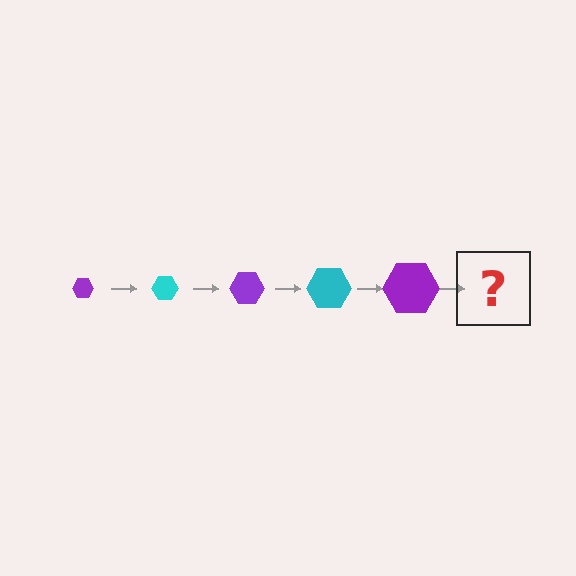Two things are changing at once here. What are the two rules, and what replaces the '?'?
The two rules are that the hexagon grows larger each step and the color cycles through purple and cyan. The '?' should be a cyan hexagon, larger than the previous one.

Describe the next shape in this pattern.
It should be a cyan hexagon, larger than the previous one.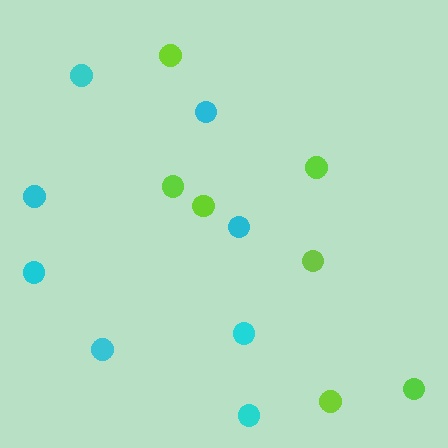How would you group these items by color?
There are 2 groups: one group of lime circles (7) and one group of cyan circles (8).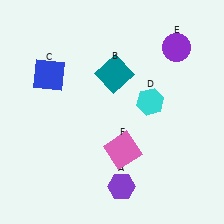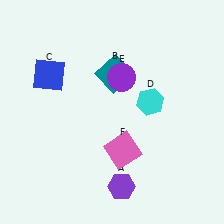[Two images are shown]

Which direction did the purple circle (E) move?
The purple circle (E) moved left.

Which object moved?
The purple circle (E) moved left.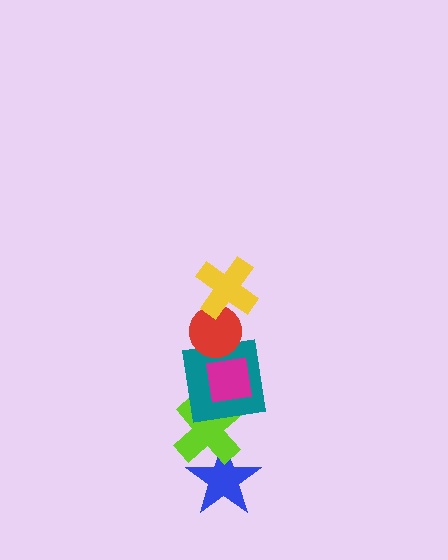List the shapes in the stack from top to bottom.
From top to bottom: the yellow cross, the red circle, the magenta square, the teal square, the lime cross, the blue star.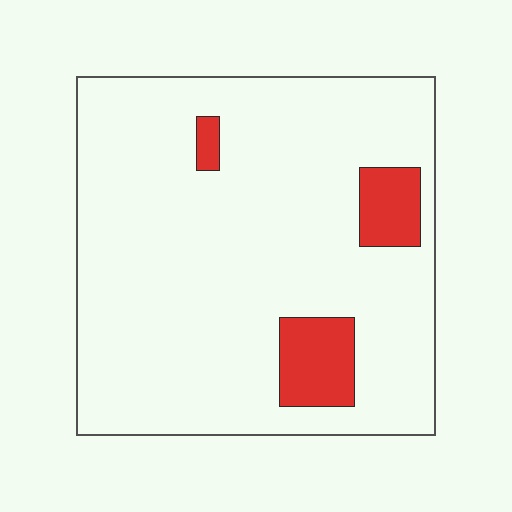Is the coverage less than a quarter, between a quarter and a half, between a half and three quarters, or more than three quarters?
Less than a quarter.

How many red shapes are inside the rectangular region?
3.